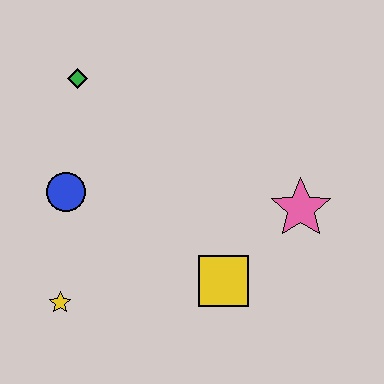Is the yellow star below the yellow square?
Yes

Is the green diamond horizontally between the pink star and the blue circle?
Yes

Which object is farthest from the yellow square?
The green diamond is farthest from the yellow square.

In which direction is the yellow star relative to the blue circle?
The yellow star is below the blue circle.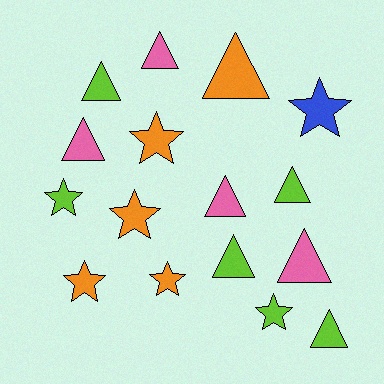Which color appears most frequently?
Lime, with 6 objects.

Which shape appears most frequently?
Triangle, with 9 objects.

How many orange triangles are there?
There is 1 orange triangle.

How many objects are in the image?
There are 16 objects.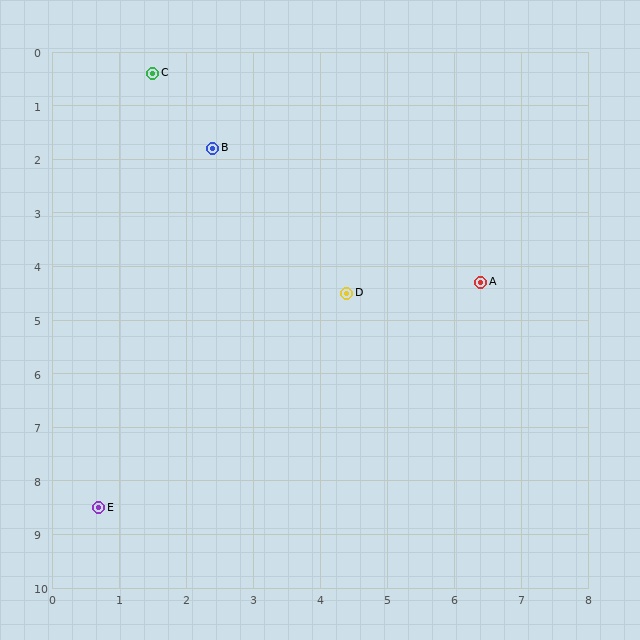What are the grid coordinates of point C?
Point C is at approximately (1.5, 0.4).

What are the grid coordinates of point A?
Point A is at approximately (6.4, 4.3).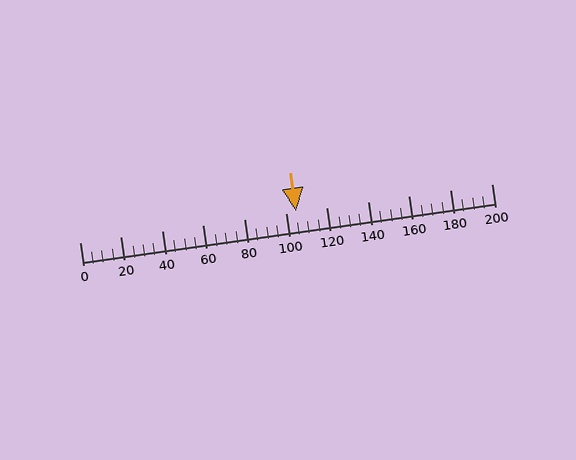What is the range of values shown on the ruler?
The ruler shows values from 0 to 200.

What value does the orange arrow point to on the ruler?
The orange arrow points to approximately 105.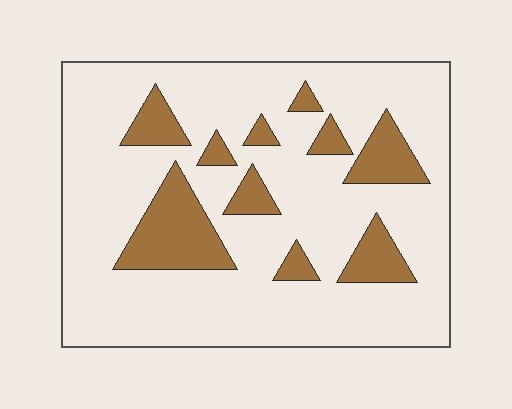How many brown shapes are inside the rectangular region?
10.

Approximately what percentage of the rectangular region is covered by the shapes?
Approximately 20%.